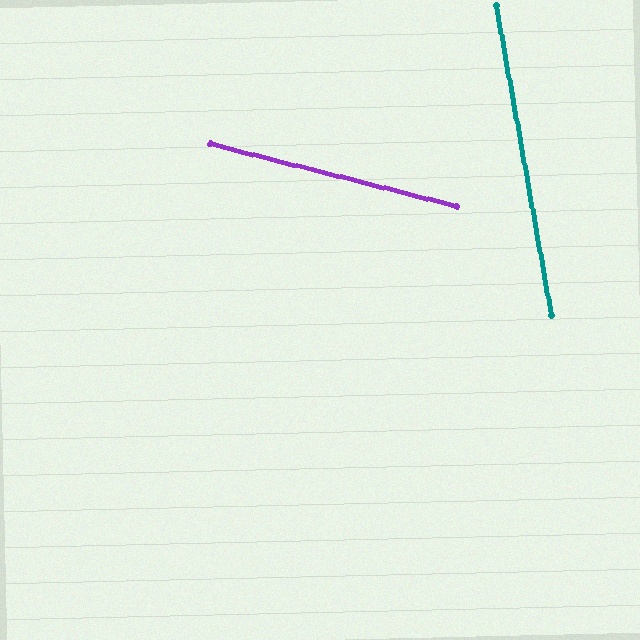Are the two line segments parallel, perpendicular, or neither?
Neither parallel nor perpendicular — they differ by about 66°.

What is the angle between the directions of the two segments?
Approximately 66 degrees.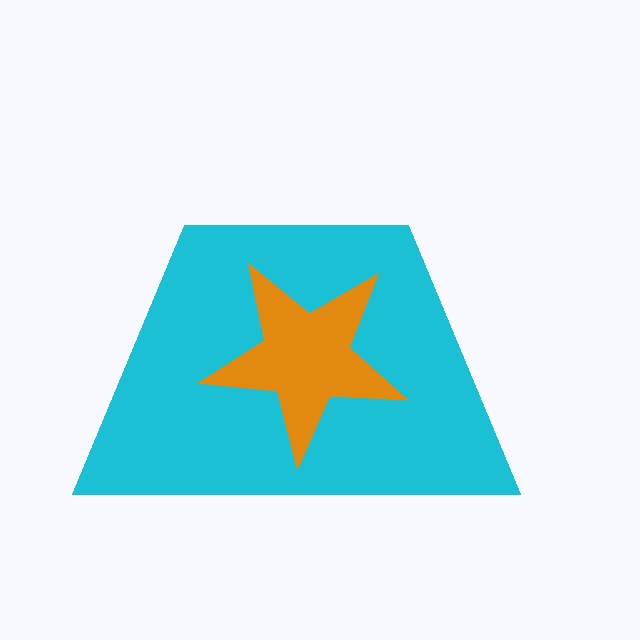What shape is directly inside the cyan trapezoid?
The orange star.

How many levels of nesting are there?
2.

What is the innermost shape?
The orange star.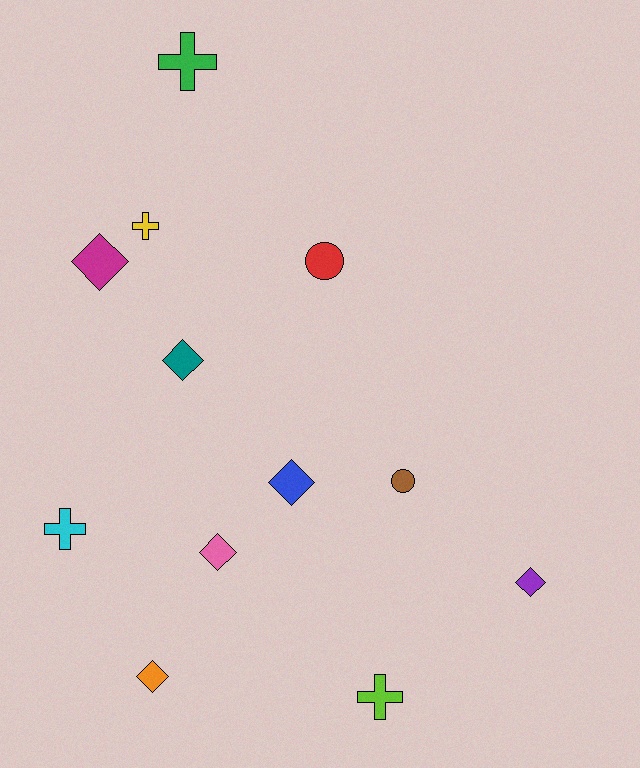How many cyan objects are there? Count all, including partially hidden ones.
There is 1 cyan object.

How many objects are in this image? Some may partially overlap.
There are 12 objects.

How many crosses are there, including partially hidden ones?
There are 4 crosses.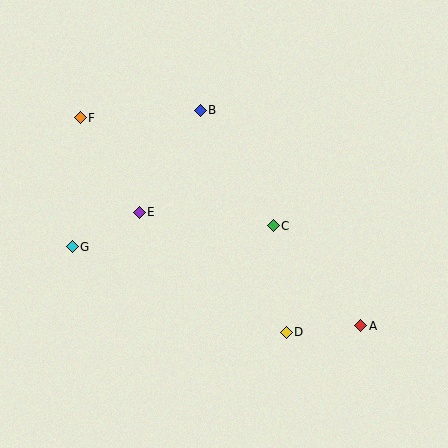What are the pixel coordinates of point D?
Point D is at (286, 332).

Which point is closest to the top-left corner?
Point F is closest to the top-left corner.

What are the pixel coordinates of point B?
Point B is at (201, 110).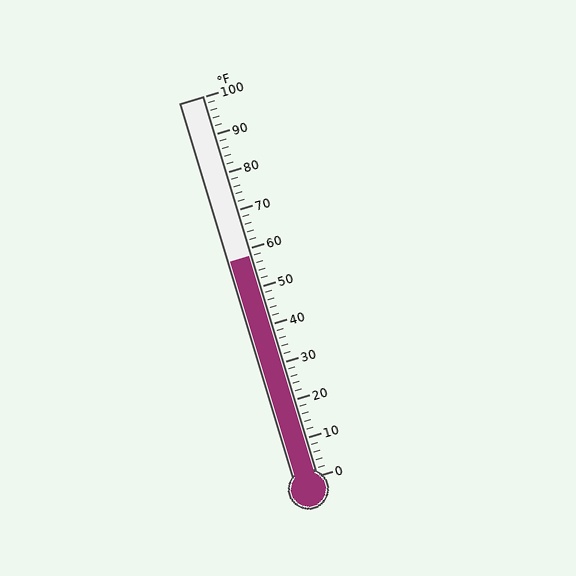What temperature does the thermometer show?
The thermometer shows approximately 58°F.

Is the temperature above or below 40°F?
The temperature is above 40°F.